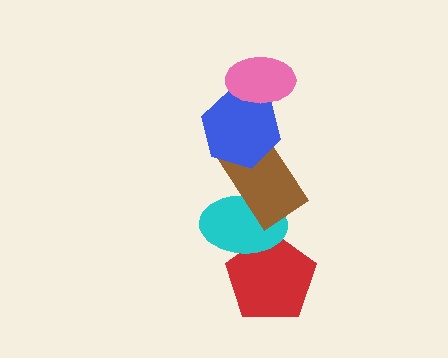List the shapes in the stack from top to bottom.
From top to bottom: the pink ellipse, the blue hexagon, the brown rectangle, the cyan ellipse, the red pentagon.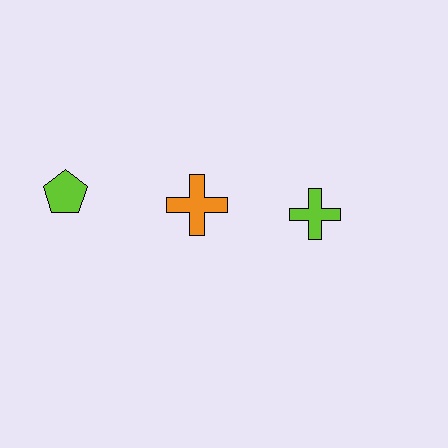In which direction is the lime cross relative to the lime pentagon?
The lime cross is to the right of the lime pentagon.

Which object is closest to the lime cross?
The orange cross is closest to the lime cross.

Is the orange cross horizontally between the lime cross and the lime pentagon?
Yes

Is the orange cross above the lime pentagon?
No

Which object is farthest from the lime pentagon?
The lime cross is farthest from the lime pentagon.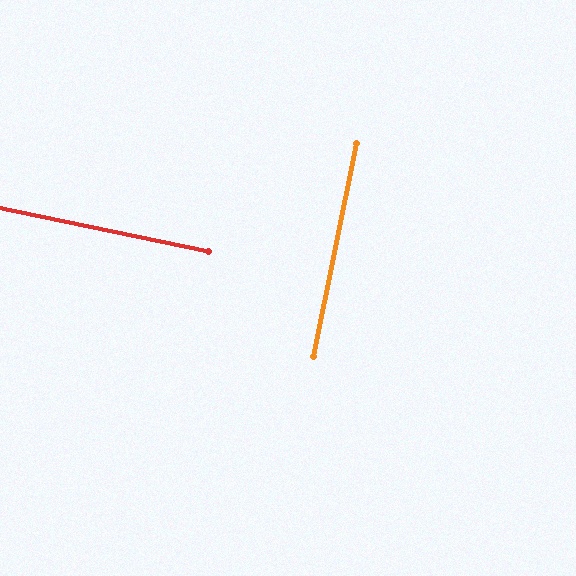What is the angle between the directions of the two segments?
Approximately 90 degrees.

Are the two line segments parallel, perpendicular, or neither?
Perpendicular — they meet at approximately 90°.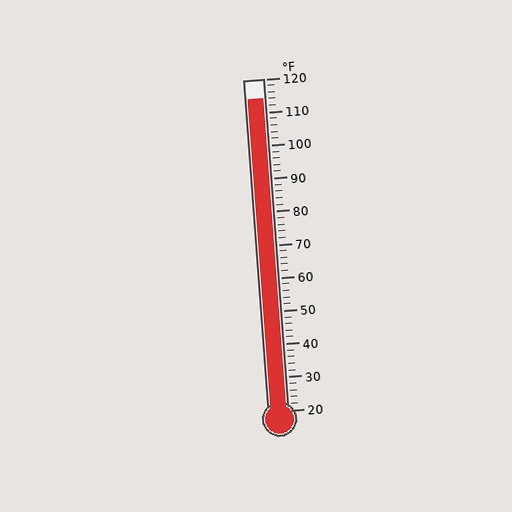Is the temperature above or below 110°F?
The temperature is above 110°F.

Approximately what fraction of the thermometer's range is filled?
The thermometer is filled to approximately 95% of its range.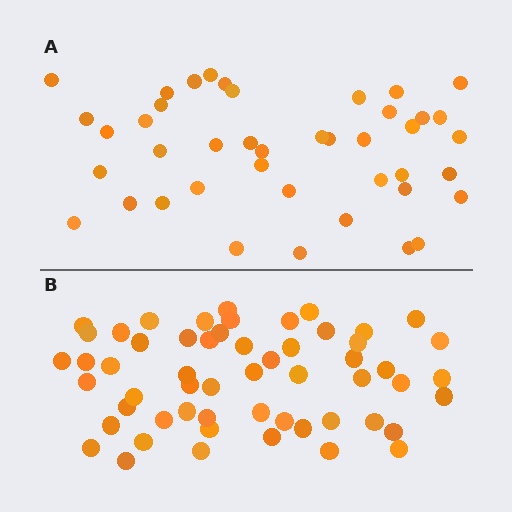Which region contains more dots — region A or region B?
Region B (the bottom region) has more dots.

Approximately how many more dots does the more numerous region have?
Region B has approximately 15 more dots than region A.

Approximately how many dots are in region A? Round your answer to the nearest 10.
About 40 dots. (The exact count is 42, which rounds to 40.)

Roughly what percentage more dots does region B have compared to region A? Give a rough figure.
About 35% more.